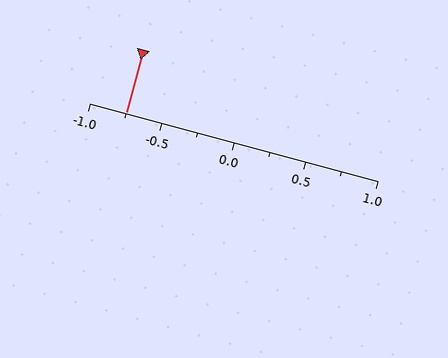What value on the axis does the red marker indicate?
The marker indicates approximately -0.75.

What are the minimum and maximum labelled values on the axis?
The axis runs from -1.0 to 1.0.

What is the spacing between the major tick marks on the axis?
The major ticks are spaced 0.5 apart.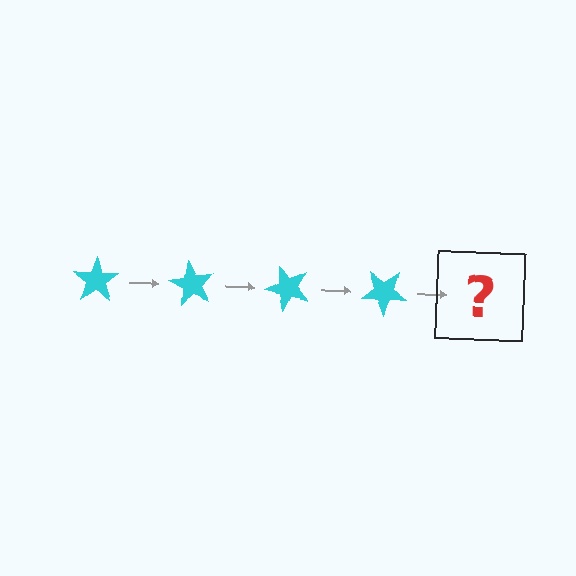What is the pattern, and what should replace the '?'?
The pattern is that the star rotates 60 degrees each step. The '?' should be a cyan star rotated 240 degrees.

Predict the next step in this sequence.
The next step is a cyan star rotated 240 degrees.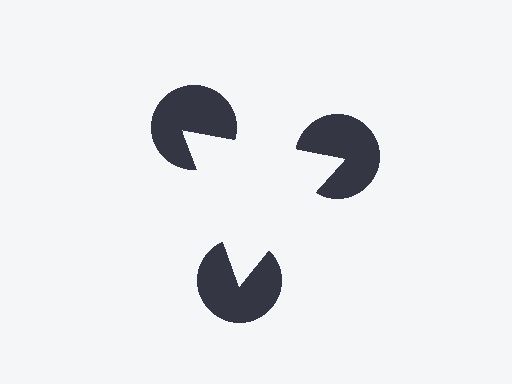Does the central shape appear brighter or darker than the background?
It typically appears slightly brighter than the background, even though no actual brightness change is drawn.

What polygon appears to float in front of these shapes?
An illusory triangle — its edges are inferred from the aligned wedge cuts in the pac-man discs, not physically drawn.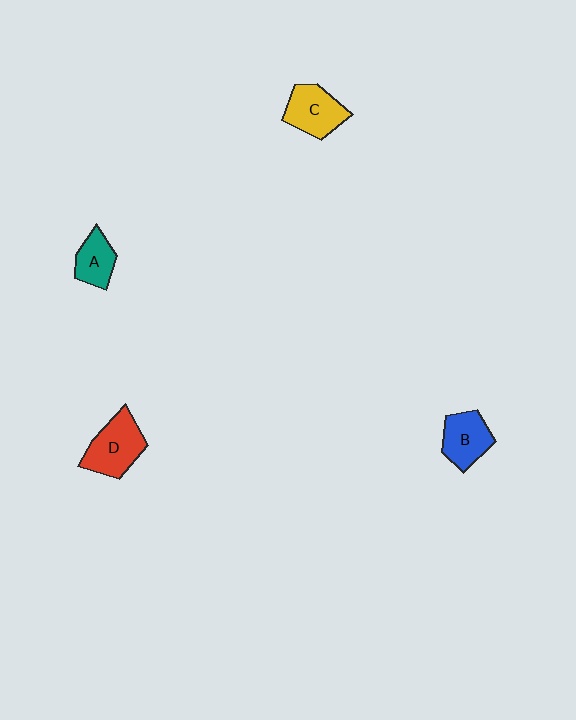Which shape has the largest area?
Shape D (red).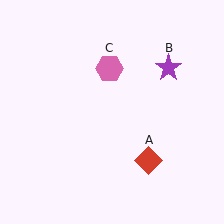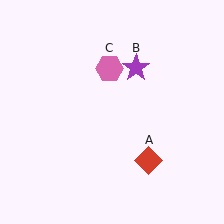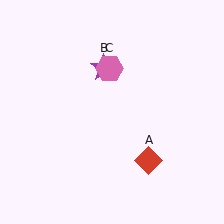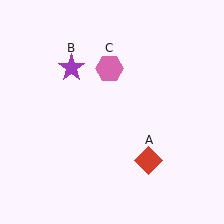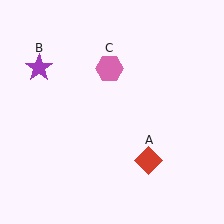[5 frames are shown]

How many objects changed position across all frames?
1 object changed position: purple star (object B).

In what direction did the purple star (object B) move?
The purple star (object B) moved left.